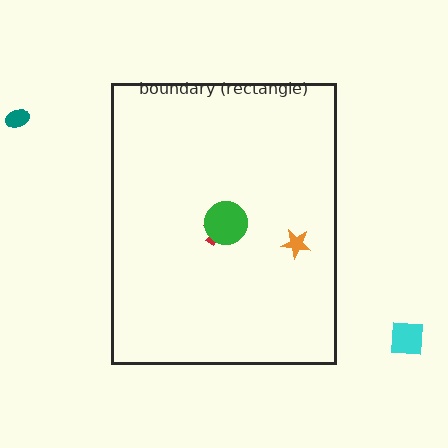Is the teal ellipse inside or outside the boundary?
Outside.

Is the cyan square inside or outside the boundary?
Outside.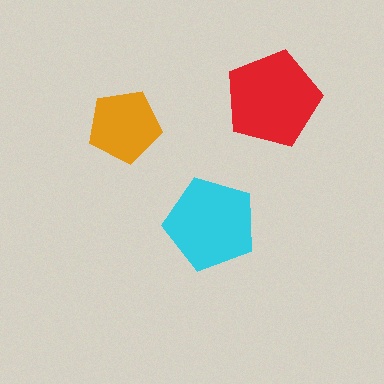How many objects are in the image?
There are 3 objects in the image.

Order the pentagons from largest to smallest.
the red one, the cyan one, the orange one.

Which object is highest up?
The red pentagon is topmost.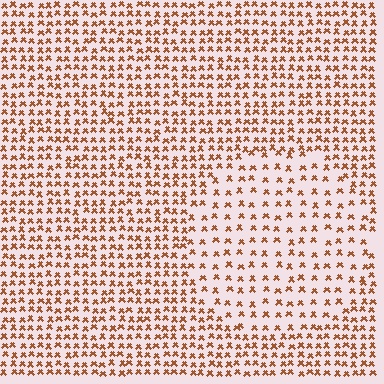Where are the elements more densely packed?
The elements are more densely packed outside the circle boundary.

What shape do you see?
I see a circle.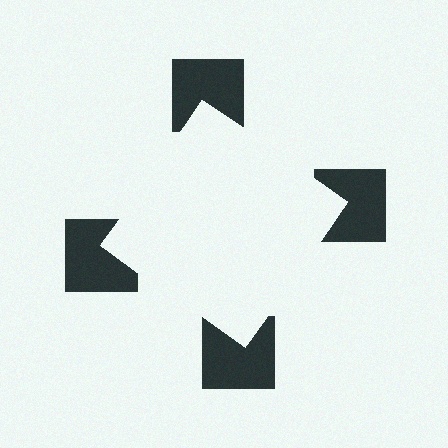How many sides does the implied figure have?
4 sides.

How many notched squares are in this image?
There are 4 — one at each vertex of the illusory square.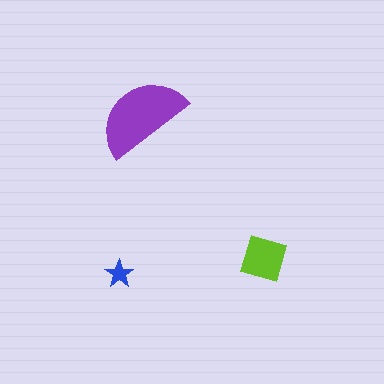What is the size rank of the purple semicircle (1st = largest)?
1st.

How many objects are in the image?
There are 3 objects in the image.